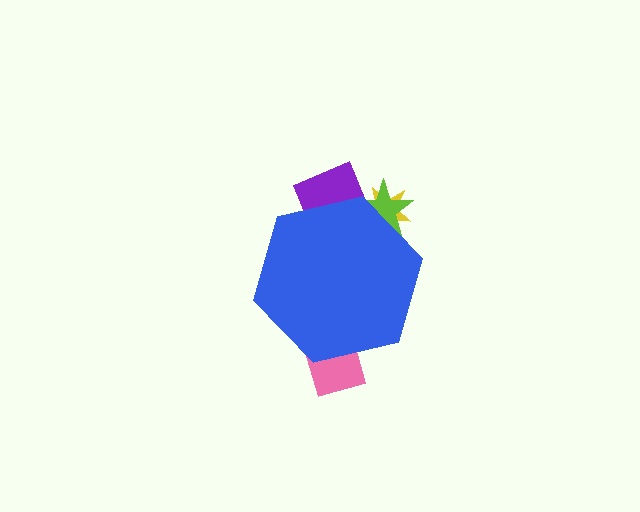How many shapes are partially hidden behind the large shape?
4 shapes are partially hidden.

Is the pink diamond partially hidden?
Yes, the pink diamond is partially hidden behind the blue hexagon.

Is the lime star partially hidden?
Yes, the lime star is partially hidden behind the blue hexagon.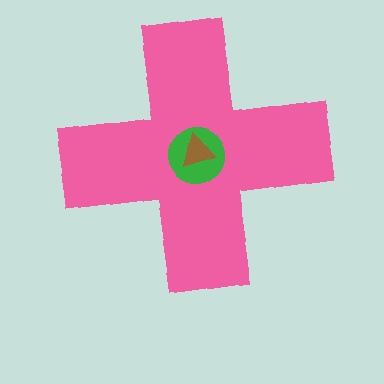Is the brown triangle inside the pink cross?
Yes.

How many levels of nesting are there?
3.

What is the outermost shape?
The pink cross.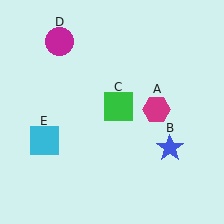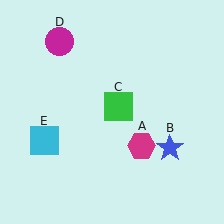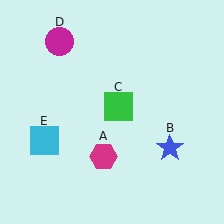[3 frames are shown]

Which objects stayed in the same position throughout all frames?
Blue star (object B) and green square (object C) and magenta circle (object D) and cyan square (object E) remained stationary.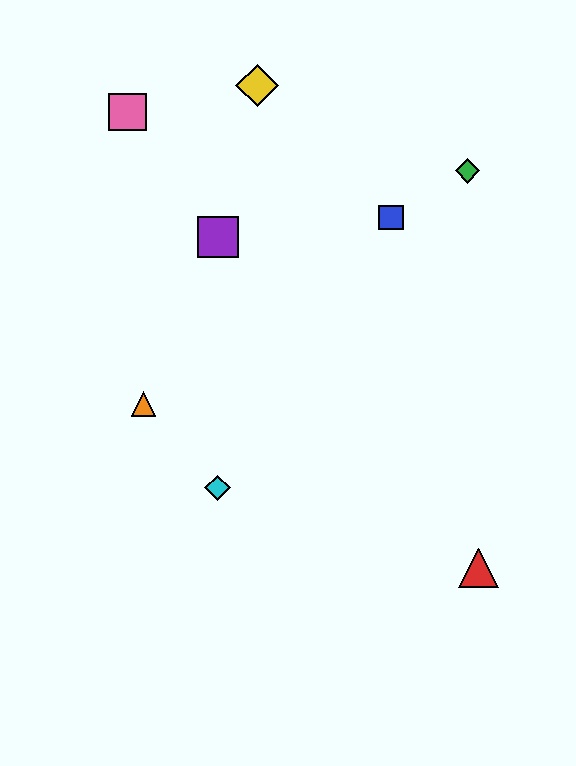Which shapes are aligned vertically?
The purple square, the cyan diamond are aligned vertically.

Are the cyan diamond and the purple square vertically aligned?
Yes, both are at x≈218.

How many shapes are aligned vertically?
2 shapes (the purple square, the cyan diamond) are aligned vertically.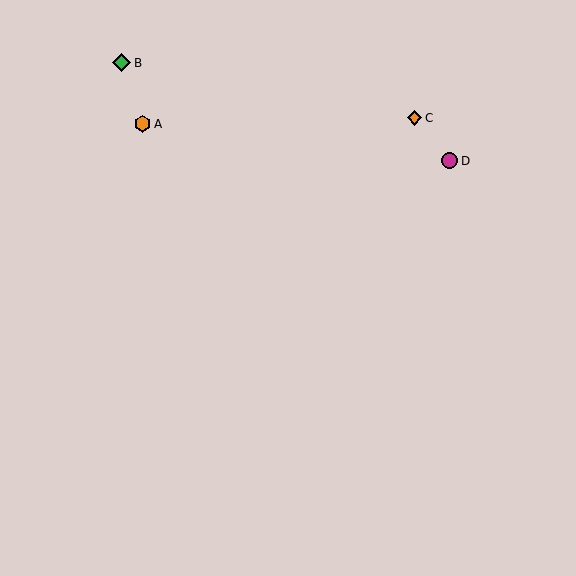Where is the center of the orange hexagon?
The center of the orange hexagon is at (143, 124).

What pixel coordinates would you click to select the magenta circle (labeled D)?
Click at (450, 161) to select the magenta circle D.